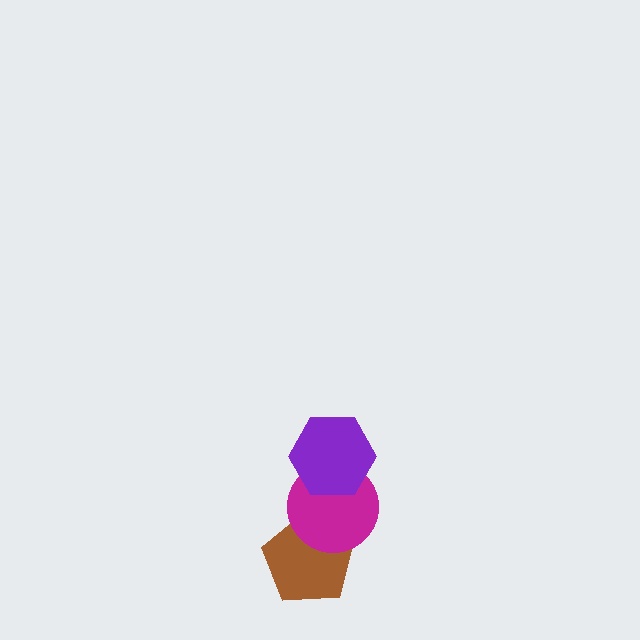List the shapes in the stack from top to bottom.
From top to bottom: the purple hexagon, the magenta circle, the brown pentagon.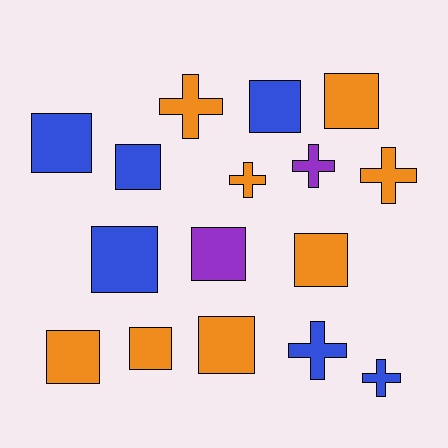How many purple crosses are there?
There is 1 purple cross.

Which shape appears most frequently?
Square, with 10 objects.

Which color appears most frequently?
Orange, with 8 objects.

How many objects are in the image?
There are 16 objects.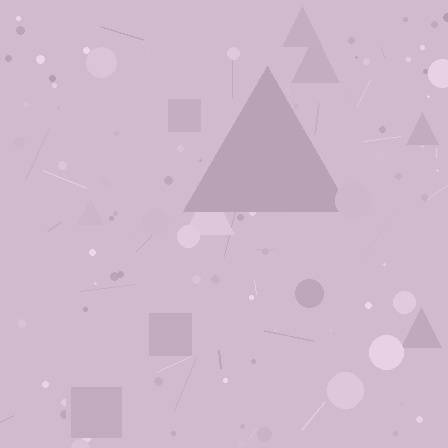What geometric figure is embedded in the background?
A triangle is embedded in the background.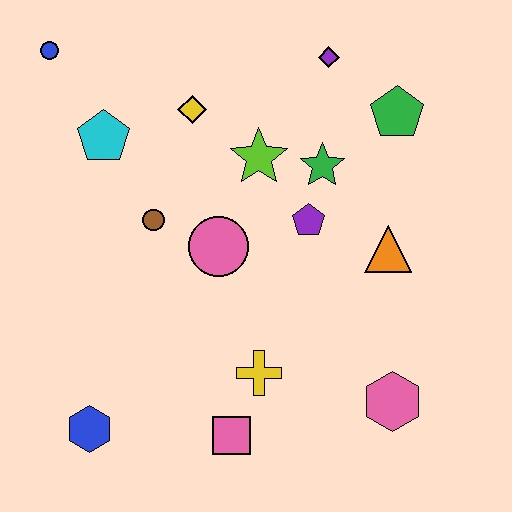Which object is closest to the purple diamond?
The green pentagon is closest to the purple diamond.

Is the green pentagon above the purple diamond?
No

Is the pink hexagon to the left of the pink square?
No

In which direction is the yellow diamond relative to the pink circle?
The yellow diamond is above the pink circle.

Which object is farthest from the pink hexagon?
The blue circle is farthest from the pink hexagon.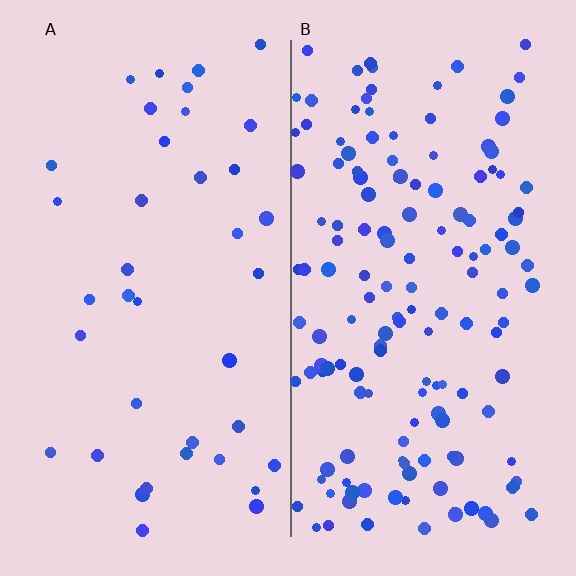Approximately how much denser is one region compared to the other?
Approximately 3.8× — region B over region A.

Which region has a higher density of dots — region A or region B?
B (the right).